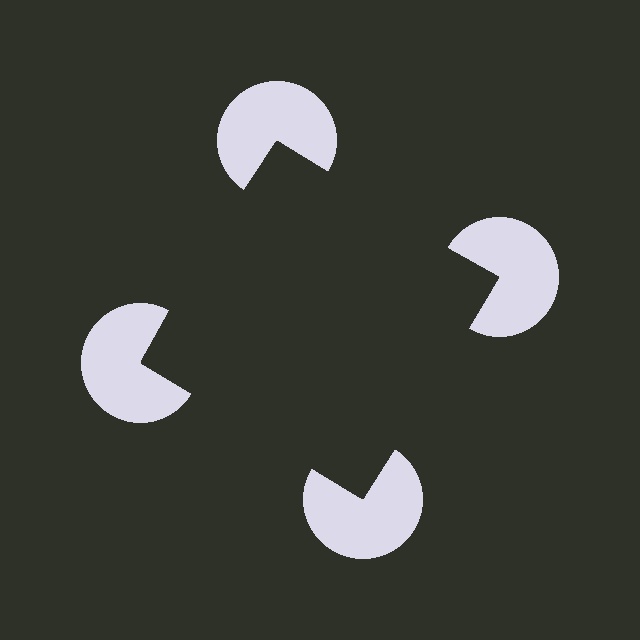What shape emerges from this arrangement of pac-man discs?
An illusory square — its edges are inferred from the aligned wedge cuts in the pac-man discs, not physically drawn.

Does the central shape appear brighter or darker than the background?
It typically appears slightly darker than the background, even though no actual brightness change is drawn.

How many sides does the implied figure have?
4 sides.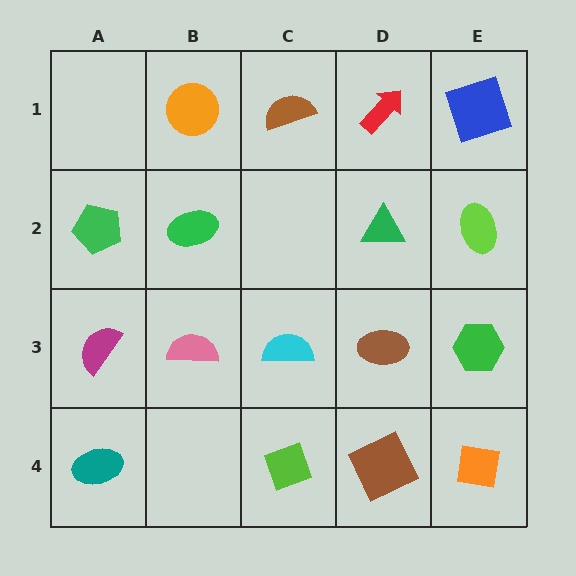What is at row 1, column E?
A blue square.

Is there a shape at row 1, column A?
No, that cell is empty.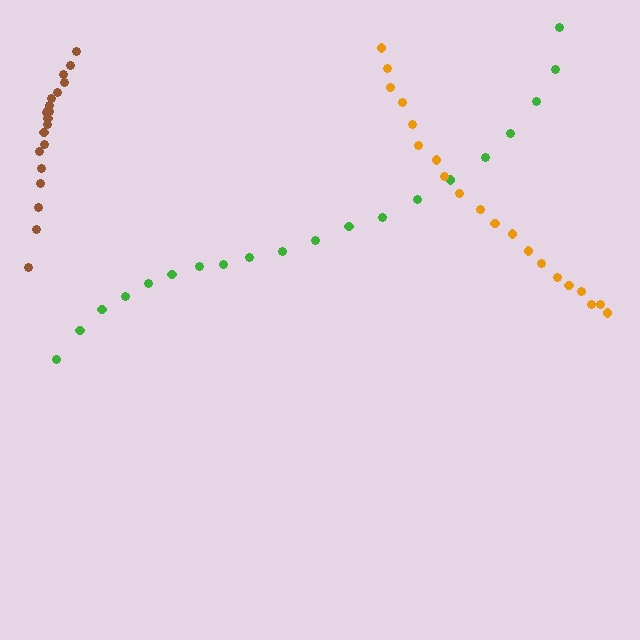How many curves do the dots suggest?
There are 3 distinct paths.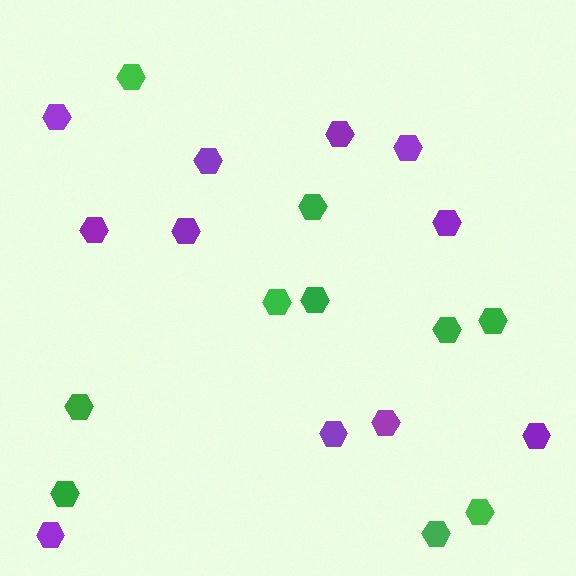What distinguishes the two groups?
There are 2 groups: one group of purple hexagons (11) and one group of green hexagons (10).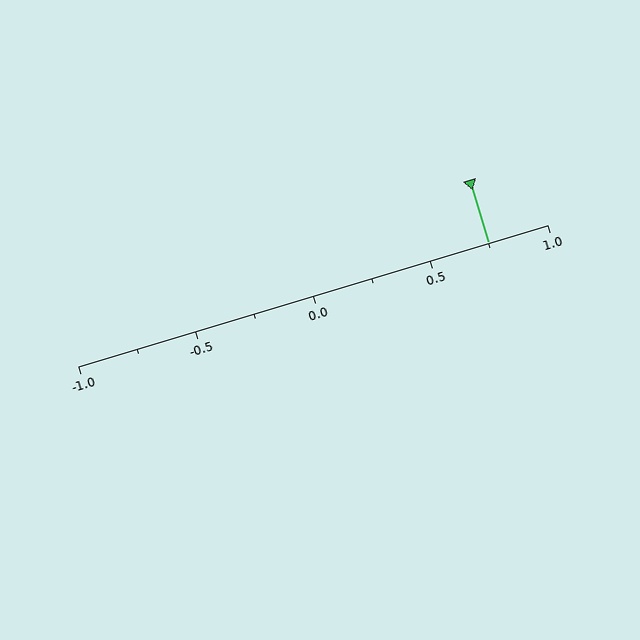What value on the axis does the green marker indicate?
The marker indicates approximately 0.75.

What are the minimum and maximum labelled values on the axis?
The axis runs from -1.0 to 1.0.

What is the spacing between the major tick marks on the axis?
The major ticks are spaced 0.5 apart.